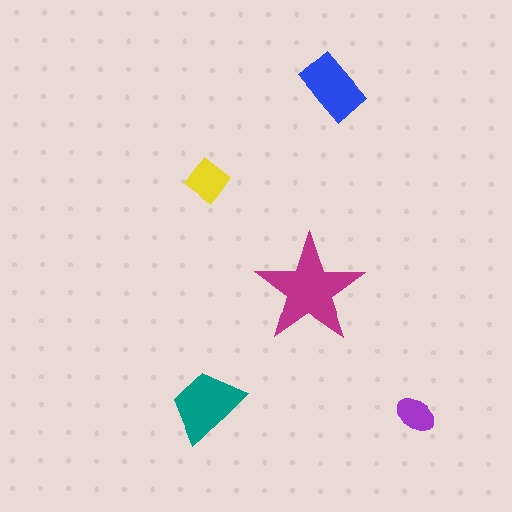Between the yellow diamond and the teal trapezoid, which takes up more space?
The teal trapezoid.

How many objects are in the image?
There are 5 objects in the image.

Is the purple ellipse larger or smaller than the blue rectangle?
Smaller.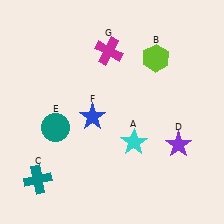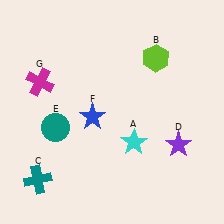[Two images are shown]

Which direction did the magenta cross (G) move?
The magenta cross (G) moved left.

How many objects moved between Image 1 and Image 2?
1 object moved between the two images.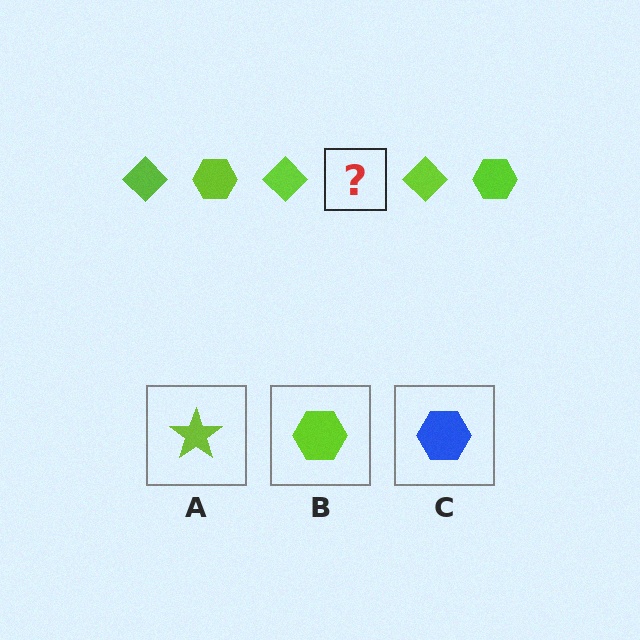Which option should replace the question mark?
Option B.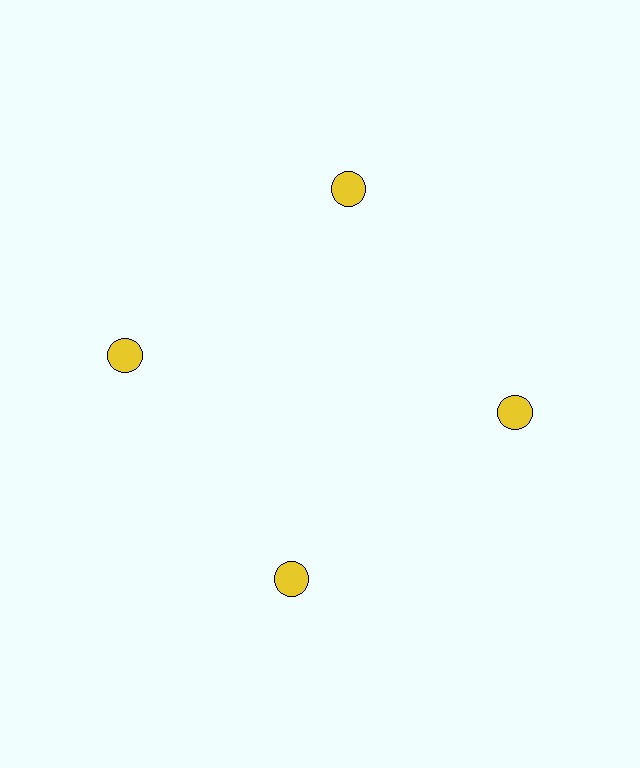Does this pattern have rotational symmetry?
Yes, this pattern has 4-fold rotational symmetry. It looks the same after rotating 90 degrees around the center.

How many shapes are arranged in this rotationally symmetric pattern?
There are 4 shapes, arranged in 4 groups of 1.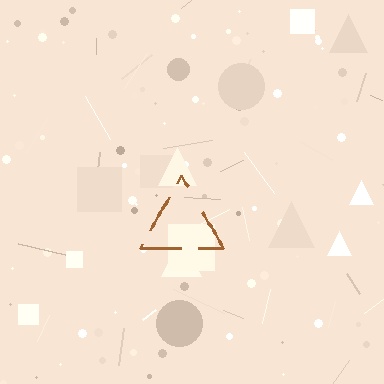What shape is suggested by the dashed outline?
The dashed outline suggests a triangle.